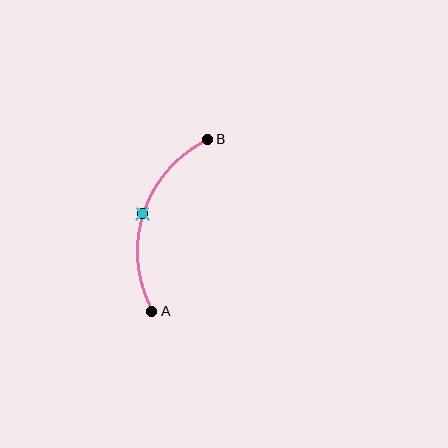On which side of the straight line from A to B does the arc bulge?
The arc bulges to the left of the straight line connecting A and B.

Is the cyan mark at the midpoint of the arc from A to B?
Yes. The cyan mark lies on the arc at equal arc-length from both A and B — it is the arc midpoint.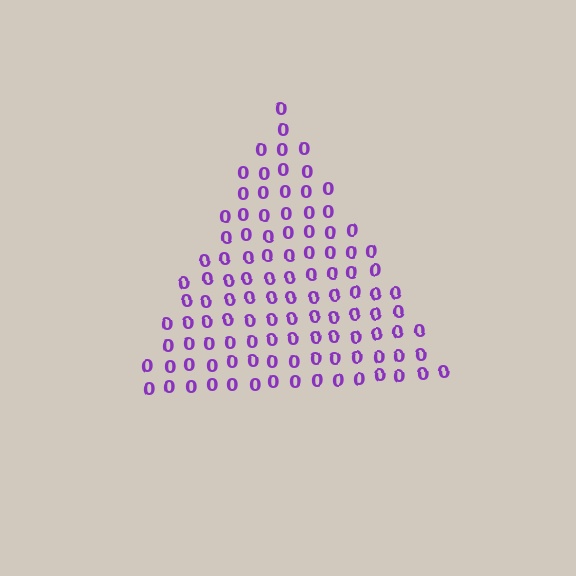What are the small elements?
The small elements are digit 0's.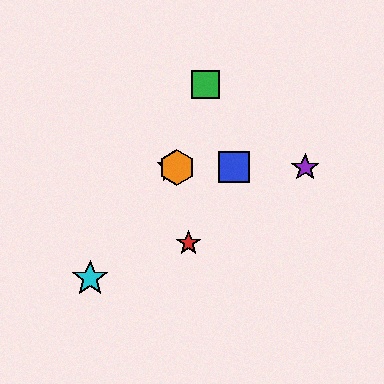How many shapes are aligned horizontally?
4 shapes (the blue square, the yellow star, the purple star, the orange hexagon) are aligned horizontally.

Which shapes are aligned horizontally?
The blue square, the yellow star, the purple star, the orange hexagon are aligned horizontally.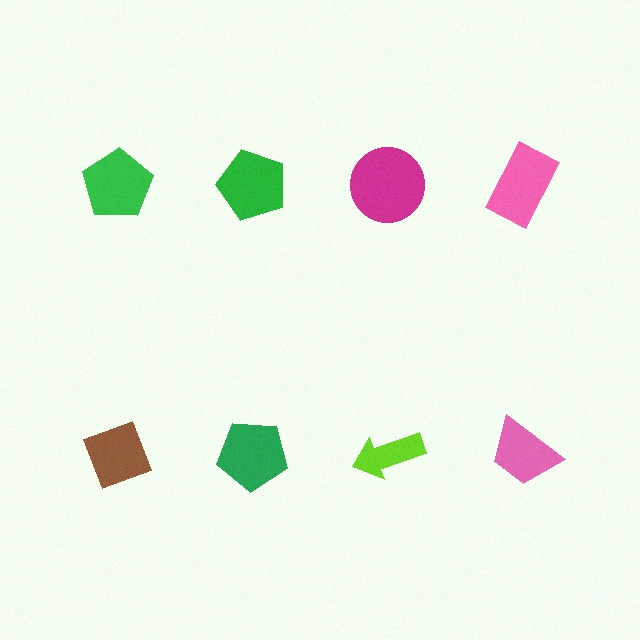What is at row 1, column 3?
A magenta circle.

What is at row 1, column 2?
A green pentagon.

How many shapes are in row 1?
4 shapes.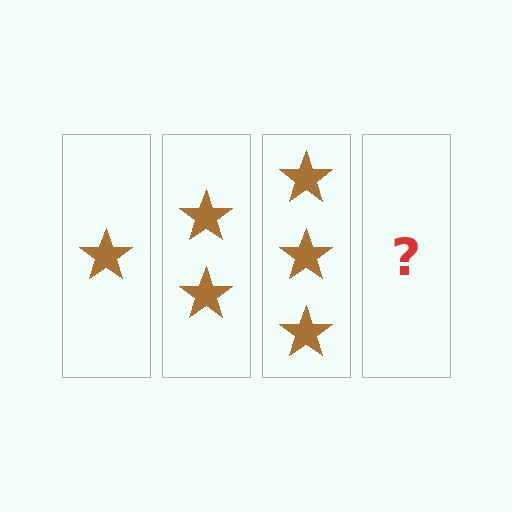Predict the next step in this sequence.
The next step is 4 stars.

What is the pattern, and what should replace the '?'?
The pattern is that each step adds one more star. The '?' should be 4 stars.